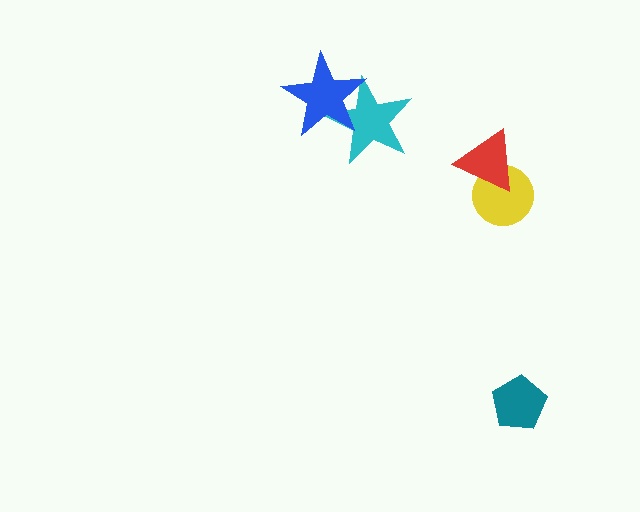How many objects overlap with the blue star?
1 object overlaps with the blue star.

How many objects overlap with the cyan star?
1 object overlaps with the cyan star.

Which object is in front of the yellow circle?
The red triangle is in front of the yellow circle.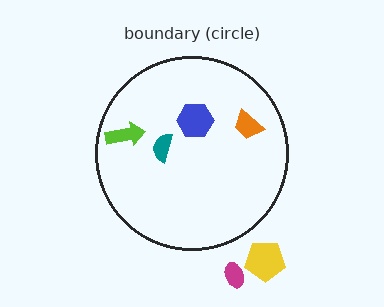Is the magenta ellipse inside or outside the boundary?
Outside.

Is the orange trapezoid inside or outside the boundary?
Inside.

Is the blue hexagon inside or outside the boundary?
Inside.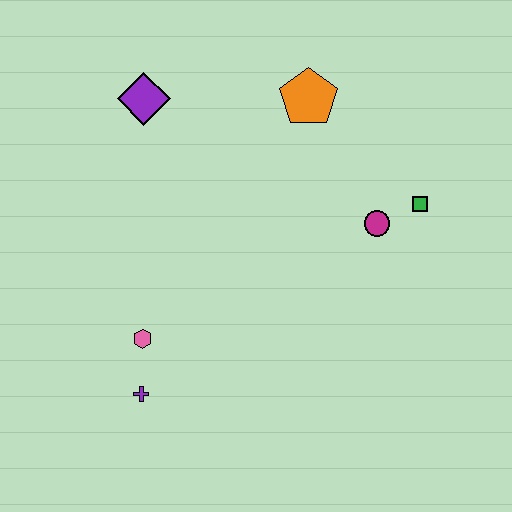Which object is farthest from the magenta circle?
The purple cross is farthest from the magenta circle.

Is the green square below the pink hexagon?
No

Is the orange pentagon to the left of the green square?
Yes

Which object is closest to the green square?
The magenta circle is closest to the green square.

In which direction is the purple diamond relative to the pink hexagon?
The purple diamond is above the pink hexagon.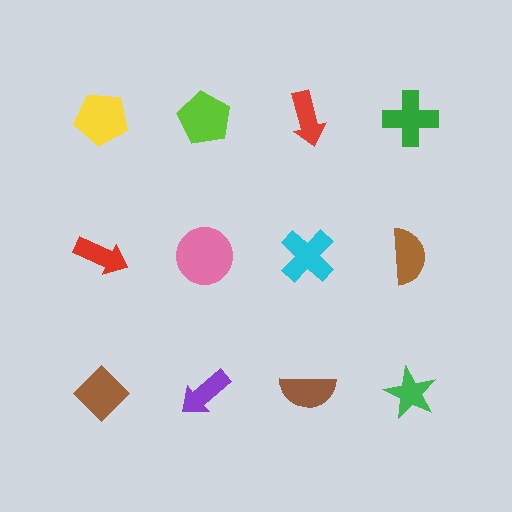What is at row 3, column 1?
A brown diamond.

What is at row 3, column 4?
A green star.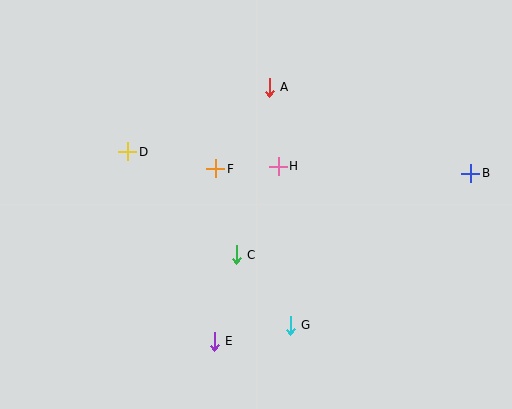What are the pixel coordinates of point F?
Point F is at (216, 169).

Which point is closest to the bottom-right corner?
Point G is closest to the bottom-right corner.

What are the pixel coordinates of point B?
Point B is at (471, 173).